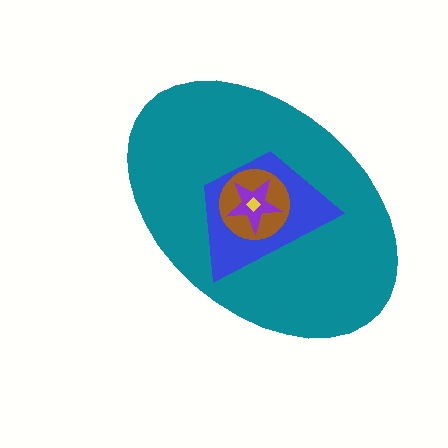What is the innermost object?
The yellow diamond.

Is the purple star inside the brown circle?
Yes.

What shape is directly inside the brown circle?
The purple star.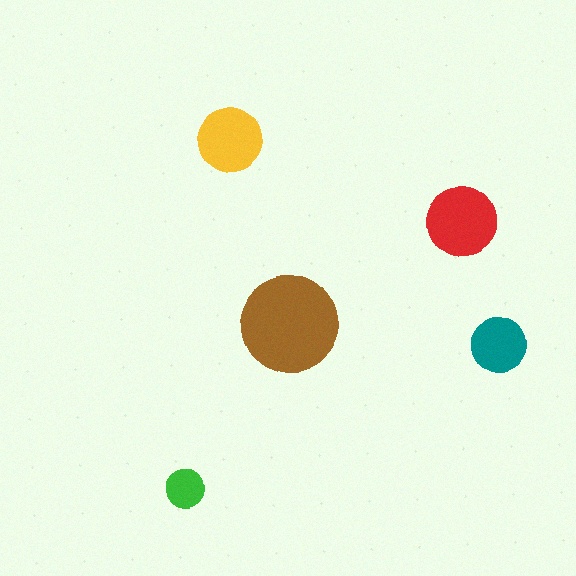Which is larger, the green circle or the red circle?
The red one.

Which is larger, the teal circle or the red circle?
The red one.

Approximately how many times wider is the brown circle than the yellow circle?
About 1.5 times wider.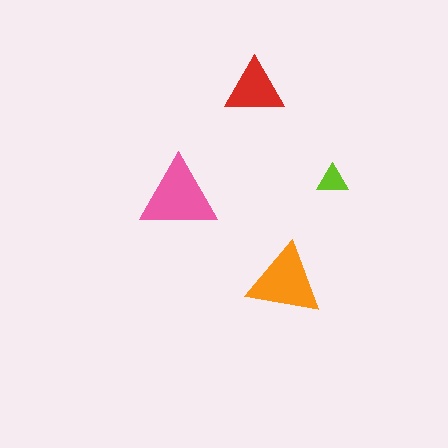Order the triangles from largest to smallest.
the pink one, the orange one, the red one, the lime one.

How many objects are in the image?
There are 4 objects in the image.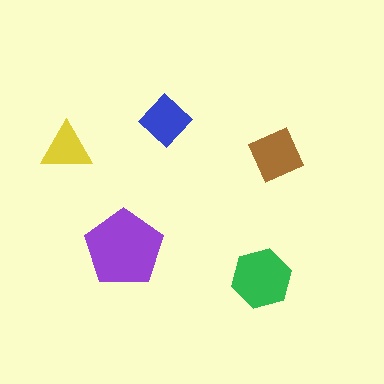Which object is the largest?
The purple pentagon.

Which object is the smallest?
The yellow triangle.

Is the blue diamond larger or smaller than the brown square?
Smaller.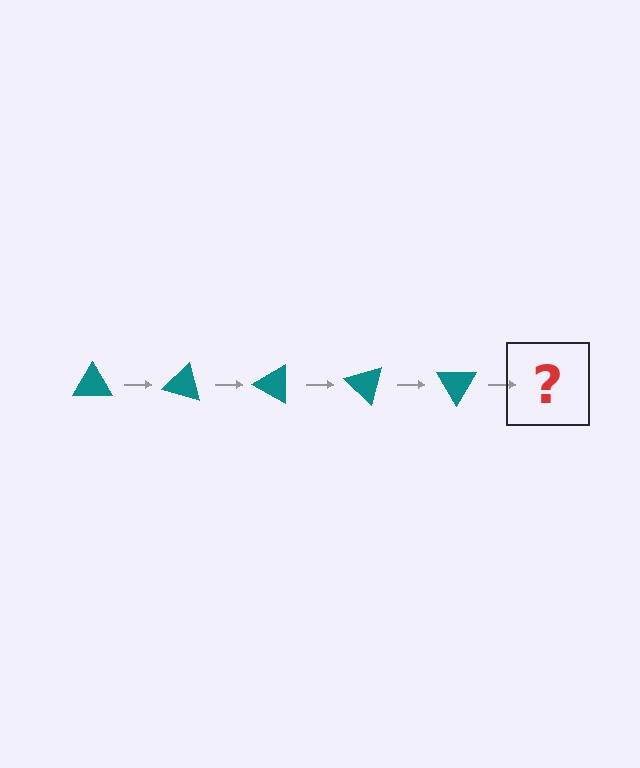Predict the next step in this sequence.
The next step is a teal triangle rotated 75 degrees.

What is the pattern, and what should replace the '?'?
The pattern is that the triangle rotates 15 degrees each step. The '?' should be a teal triangle rotated 75 degrees.